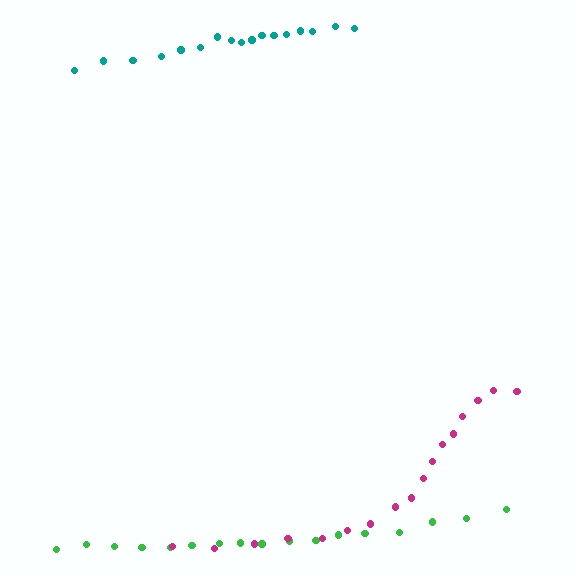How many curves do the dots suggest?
There are 3 distinct paths.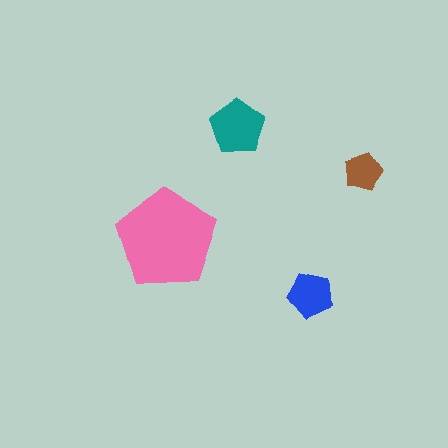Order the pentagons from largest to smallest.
the pink one, the teal one, the blue one, the brown one.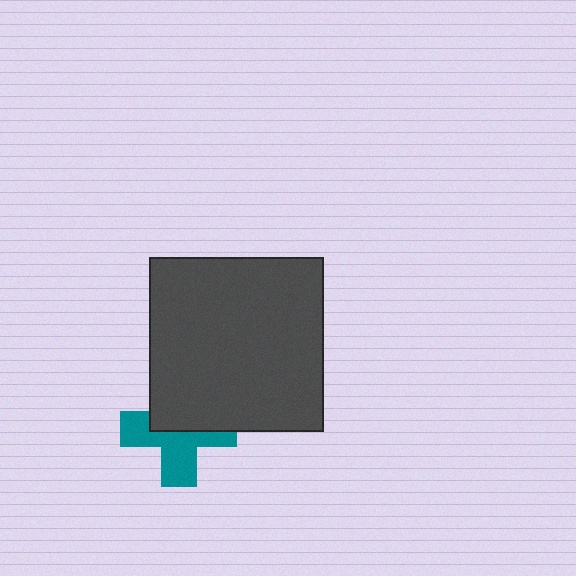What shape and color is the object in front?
The object in front is a dark gray square.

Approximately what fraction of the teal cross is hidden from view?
Roughly 45% of the teal cross is hidden behind the dark gray square.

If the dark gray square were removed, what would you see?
You would see the complete teal cross.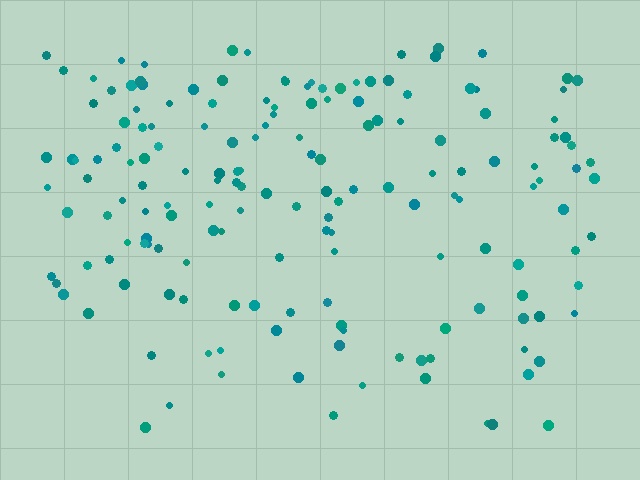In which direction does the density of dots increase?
From bottom to top, with the top side densest.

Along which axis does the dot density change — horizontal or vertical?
Vertical.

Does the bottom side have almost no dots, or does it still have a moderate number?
Still a moderate number, just noticeably fewer than the top.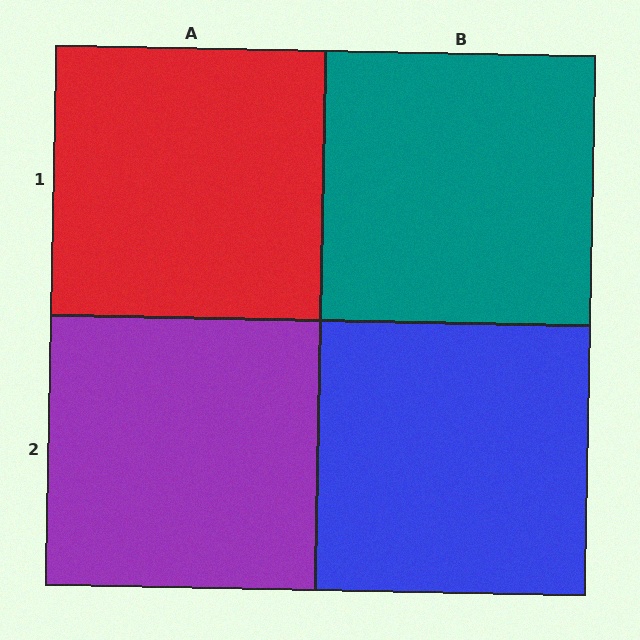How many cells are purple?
1 cell is purple.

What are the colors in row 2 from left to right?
Purple, blue.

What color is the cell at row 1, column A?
Red.